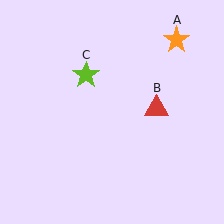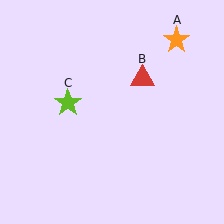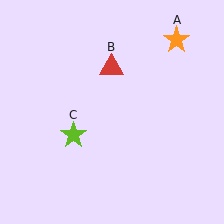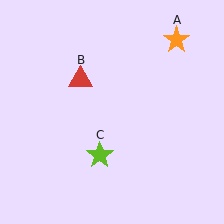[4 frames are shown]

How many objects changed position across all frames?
2 objects changed position: red triangle (object B), lime star (object C).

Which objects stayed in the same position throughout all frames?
Orange star (object A) remained stationary.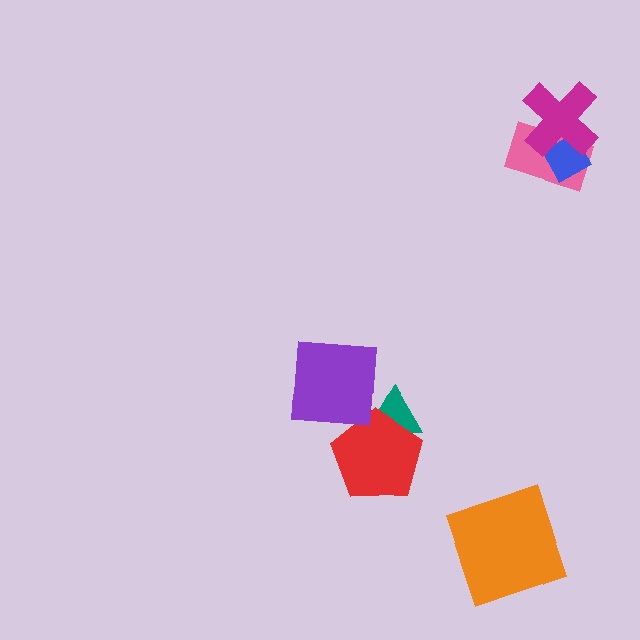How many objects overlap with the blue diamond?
2 objects overlap with the blue diamond.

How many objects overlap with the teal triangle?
1 object overlaps with the teal triangle.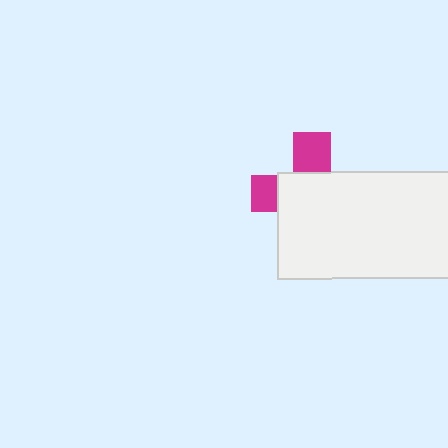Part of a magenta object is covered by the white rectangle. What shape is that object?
It is a cross.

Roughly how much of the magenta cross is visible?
A small part of it is visible (roughly 32%).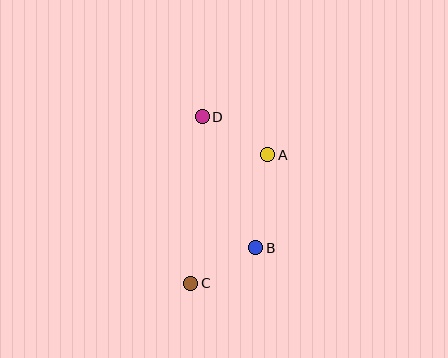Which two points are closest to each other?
Points B and C are closest to each other.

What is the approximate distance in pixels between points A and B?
The distance between A and B is approximately 94 pixels.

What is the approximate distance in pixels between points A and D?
The distance between A and D is approximately 76 pixels.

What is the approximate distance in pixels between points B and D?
The distance between B and D is approximately 141 pixels.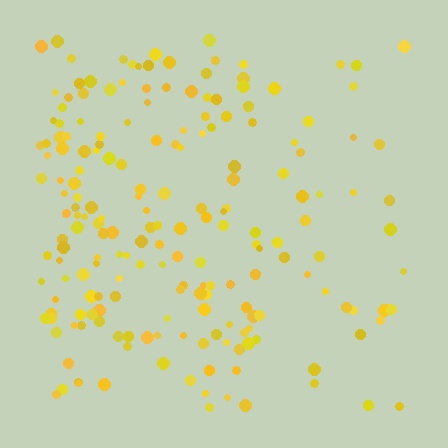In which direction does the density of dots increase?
From right to left, with the left side densest.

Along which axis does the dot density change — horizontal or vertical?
Horizontal.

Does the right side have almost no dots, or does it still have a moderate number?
Still a moderate number, just noticeably fewer than the left.